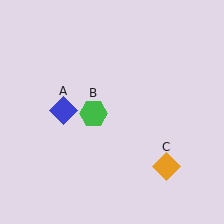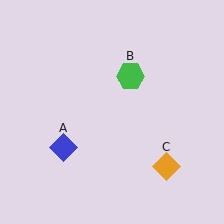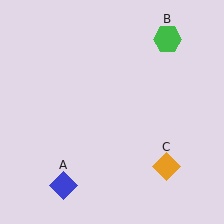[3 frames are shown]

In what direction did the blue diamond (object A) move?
The blue diamond (object A) moved down.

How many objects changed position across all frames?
2 objects changed position: blue diamond (object A), green hexagon (object B).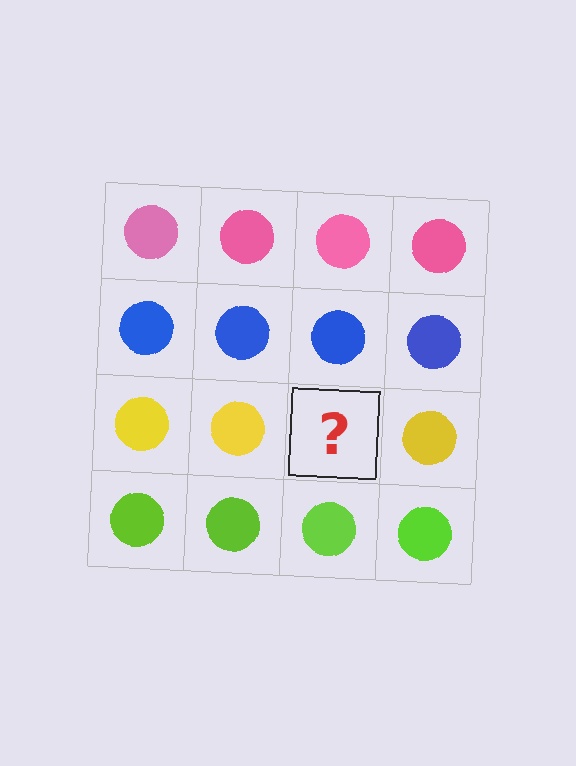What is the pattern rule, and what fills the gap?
The rule is that each row has a consistent color. The gap should be filled with a yellow circle.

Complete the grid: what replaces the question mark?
The question mark should be replaced with a yellow circle.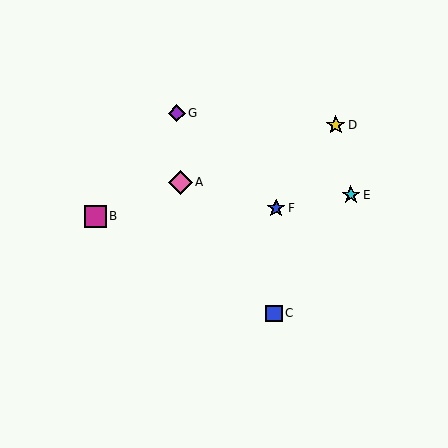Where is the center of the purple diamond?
The center of the purple diamond is at (177, 113).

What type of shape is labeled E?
Shape E is a cyan star.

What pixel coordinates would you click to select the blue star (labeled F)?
Click at (276, 208) to select the blue star F.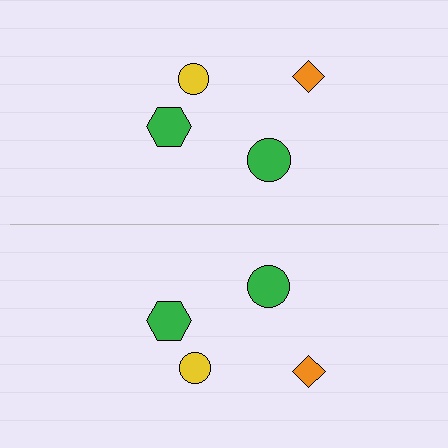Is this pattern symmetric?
Yes, this pattern has bilateral (reflection) symmetry.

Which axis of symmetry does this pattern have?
The pattern has a horizontal axis of symmetry running through the center of the image.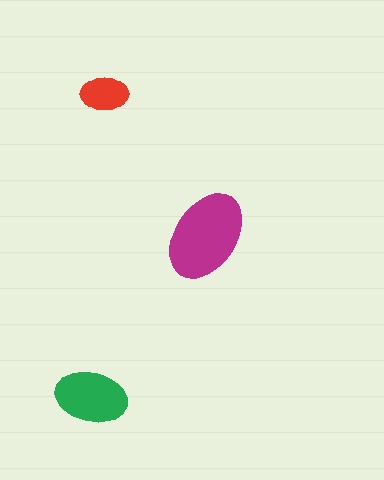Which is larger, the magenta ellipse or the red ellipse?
The magenta one.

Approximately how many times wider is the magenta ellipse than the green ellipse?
About 1.5 times wider.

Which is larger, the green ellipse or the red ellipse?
The green one.